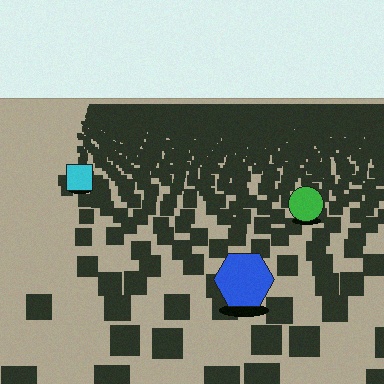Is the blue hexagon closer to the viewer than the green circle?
Yes. The blue hexagon is closer — you can tell from the texture gradient: the ground texture is coarser near it.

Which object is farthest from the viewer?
The cyan square is farthest from the viewer. It appears smaller and the ground texture around it is denser.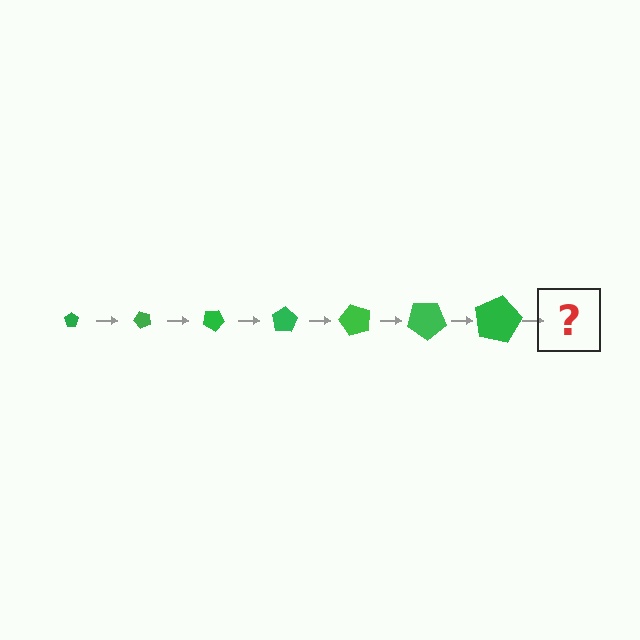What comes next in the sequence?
The next element should be a pentagon, larger than the previous one and rotated 350 degrees from the start.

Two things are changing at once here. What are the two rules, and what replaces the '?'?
The two rules are that the pentagon grows larger each step and it rotates 50 degrees each step. The '?' should be a pentagon, larger than the previous one and rotated 350 degrees from the start.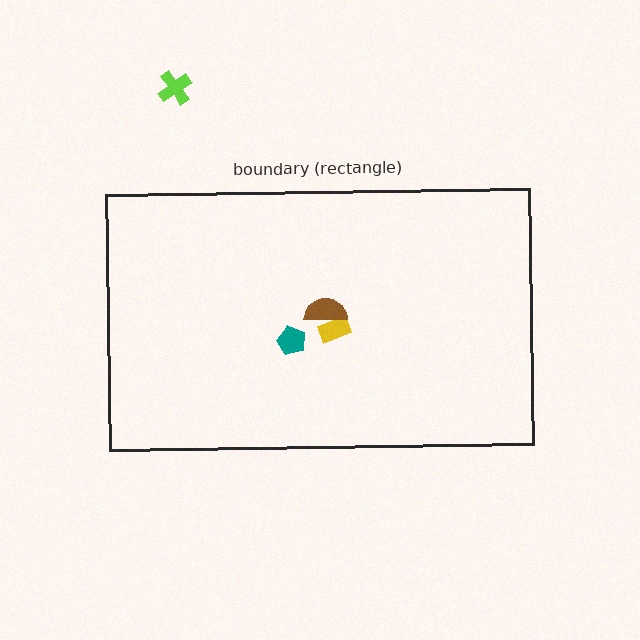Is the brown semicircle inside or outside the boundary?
Inside.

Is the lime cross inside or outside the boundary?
Outside.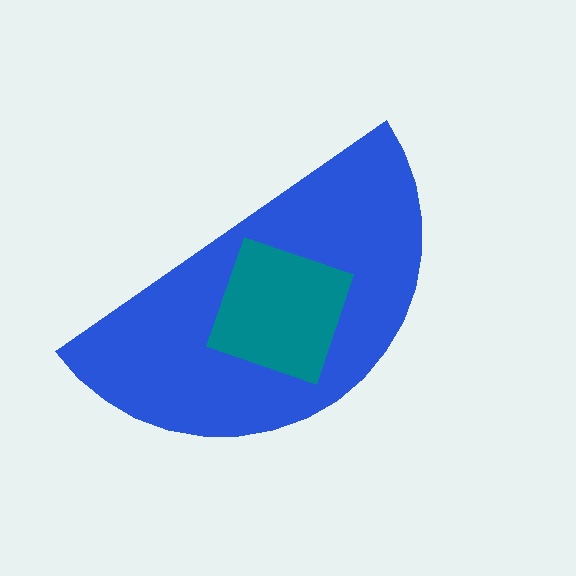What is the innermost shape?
The teal diamond.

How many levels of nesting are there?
2.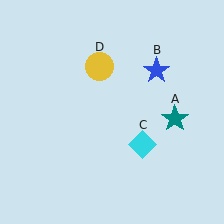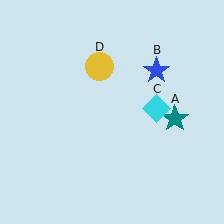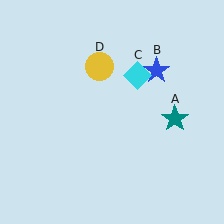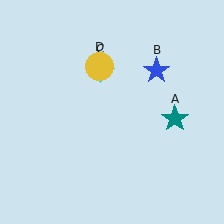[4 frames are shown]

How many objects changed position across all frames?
1 object changed position: cyan diamond (object C).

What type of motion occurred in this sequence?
The cyan diamond (object C) rotated counterclockwise around the center of the scene.